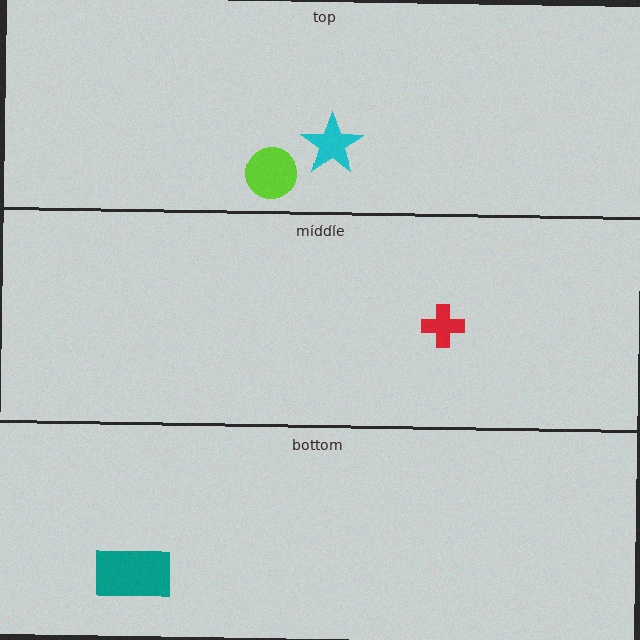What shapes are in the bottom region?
The teal rectangle.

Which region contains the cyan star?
The top region.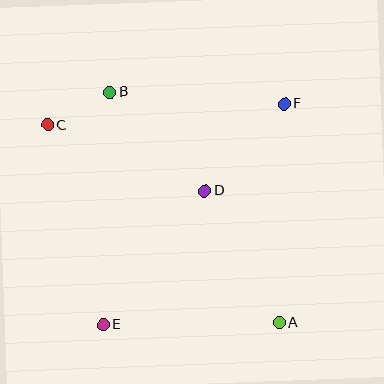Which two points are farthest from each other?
Points A and C are farthest from each other.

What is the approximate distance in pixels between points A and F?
The distance between A and F is approximately 219 pixels.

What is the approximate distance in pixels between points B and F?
The distance between B and F is approximately 175 pixels.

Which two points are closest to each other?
Points B and C are closest to each other.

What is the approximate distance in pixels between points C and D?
The distance between C and D is approximately 170 pixels.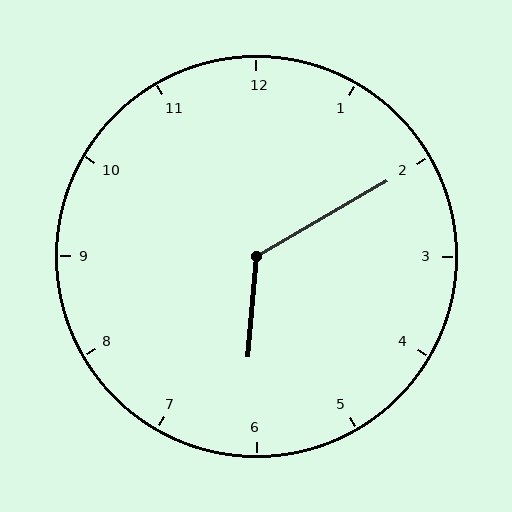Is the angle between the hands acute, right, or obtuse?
It is obtuse.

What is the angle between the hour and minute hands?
Approximately 125 degrees.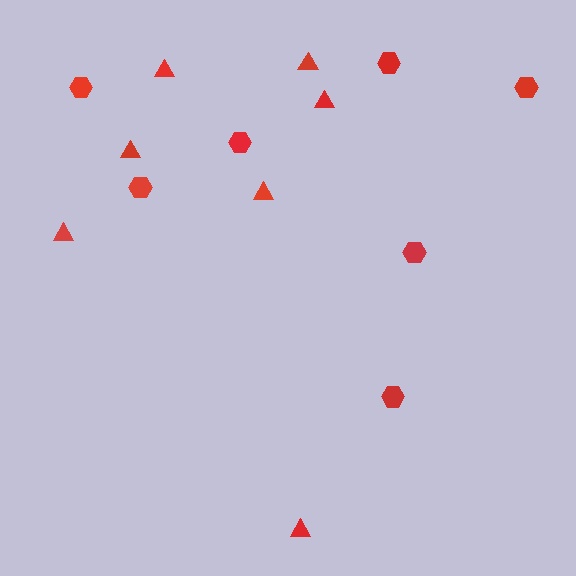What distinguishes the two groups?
There are 2 groups: one group of hexagons (7) and one group of triangles (7).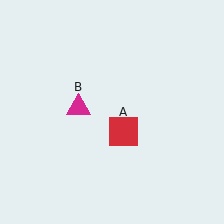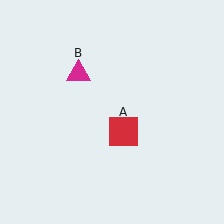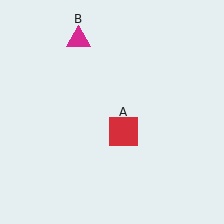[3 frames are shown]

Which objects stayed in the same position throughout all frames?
Red square (object A) remained stationary.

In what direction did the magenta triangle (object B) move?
The magenta triangle (object B) moved up.